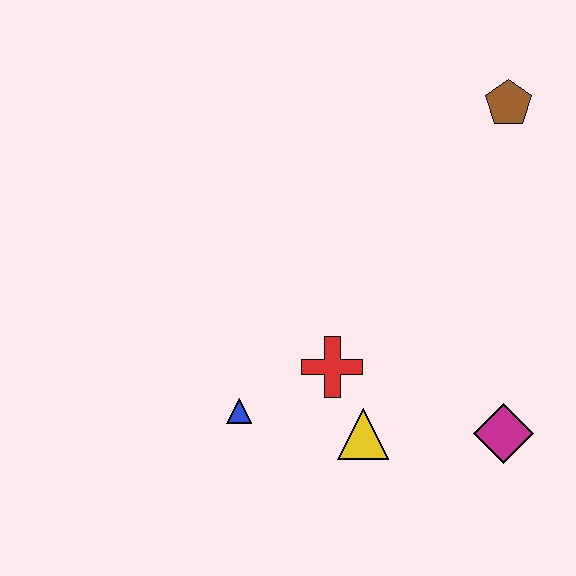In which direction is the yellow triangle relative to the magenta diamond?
The yellow triangle is to the left of the magenta diamond.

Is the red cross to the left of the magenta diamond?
Yes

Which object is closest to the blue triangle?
The red cross is closest to the blue triangle.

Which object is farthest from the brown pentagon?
The blue triangle is farthest from the brown pentagon.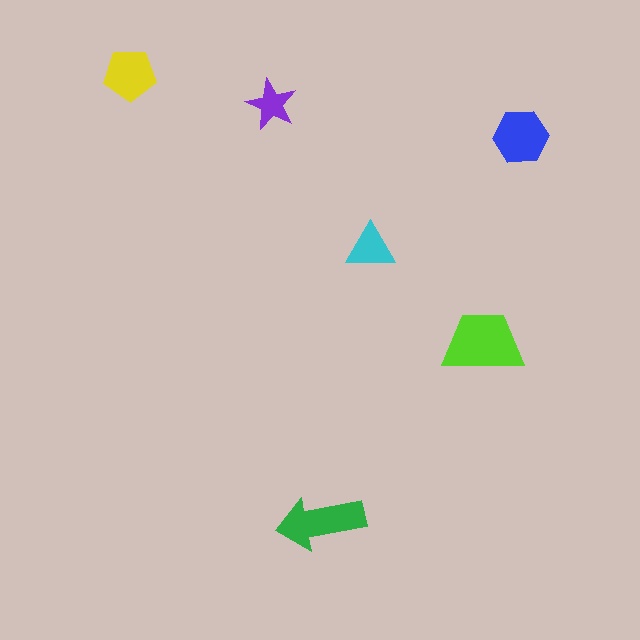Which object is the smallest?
The purple star.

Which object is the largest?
The lime trapezoid.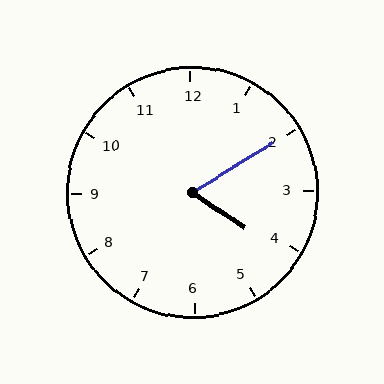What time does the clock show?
4:10.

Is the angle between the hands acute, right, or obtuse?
It is acute.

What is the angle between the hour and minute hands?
Approximately 65 degrees.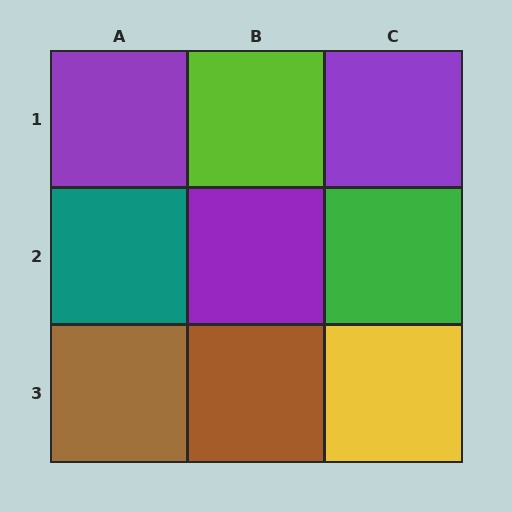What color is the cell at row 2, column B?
Purple.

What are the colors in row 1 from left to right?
Purple, lime, purple.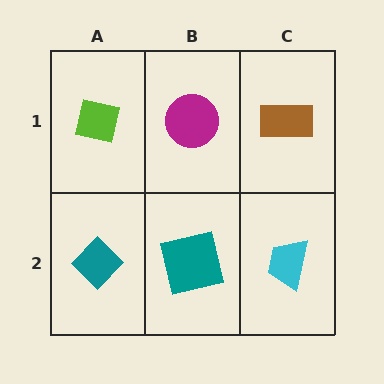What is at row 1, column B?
A magenta circle.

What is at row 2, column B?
A teal square.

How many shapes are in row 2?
3 shapes.